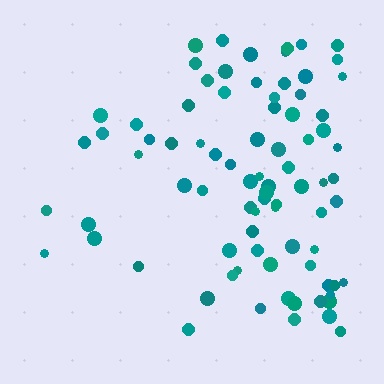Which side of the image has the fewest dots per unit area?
The left.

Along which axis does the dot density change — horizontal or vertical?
Horizontal.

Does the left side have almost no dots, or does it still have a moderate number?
Still a moderate number, just noticeably fewer than the right.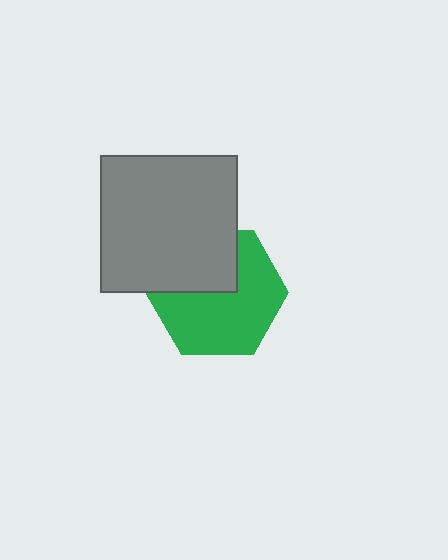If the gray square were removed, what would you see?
You would see the complete green hexagon.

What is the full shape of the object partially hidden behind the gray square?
The partially hidden object is a green hexagon.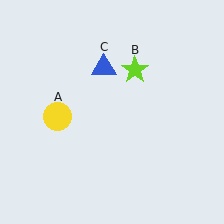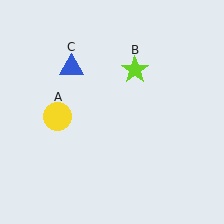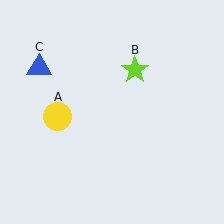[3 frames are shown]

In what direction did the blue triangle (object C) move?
The blue triangle (object C) moved left.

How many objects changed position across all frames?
1 object changed position: blue triangle (object C).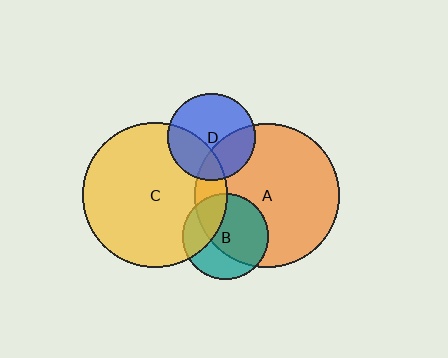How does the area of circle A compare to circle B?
Approximately 2.8 times.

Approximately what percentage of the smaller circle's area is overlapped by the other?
Approximately 15%.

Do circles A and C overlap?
Yes.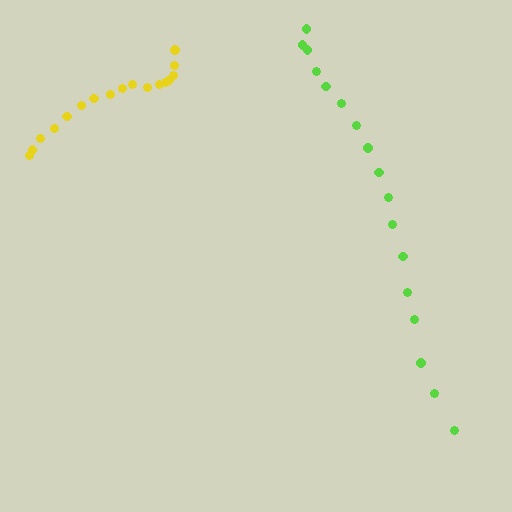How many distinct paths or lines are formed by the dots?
There are 2 distinct paths.